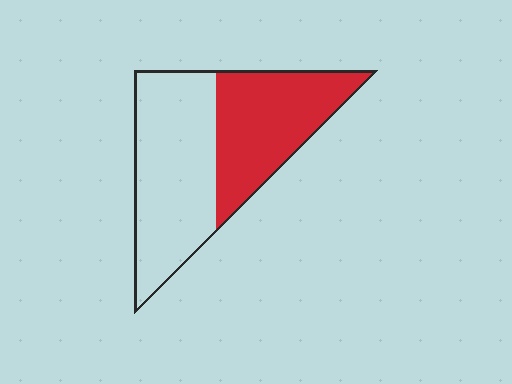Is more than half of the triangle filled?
No.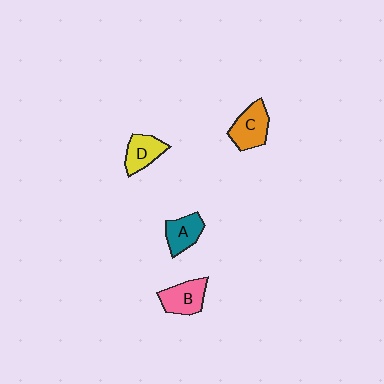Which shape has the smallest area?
Shape A (teal).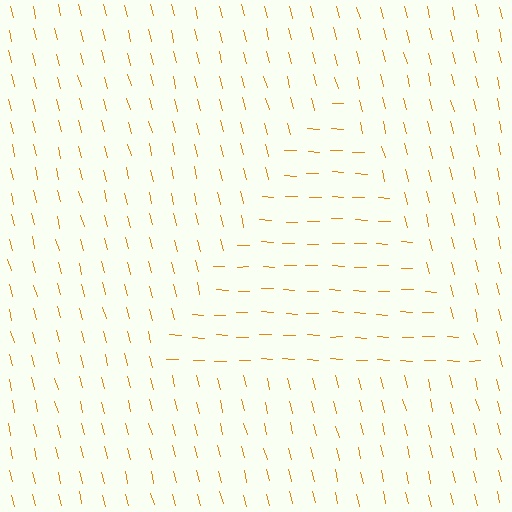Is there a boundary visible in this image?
Yes, there is a texture boundary formed by a change in line orientation.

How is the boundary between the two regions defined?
The boundary is defined purely by a change in line orientation (approximately 74 degrees difference). All lines are the same color and thickness.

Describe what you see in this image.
The image is filled with small orange line segments. A triangle region in the image has lines oriented differently from the surrounding lines, creating a visible texture boundary.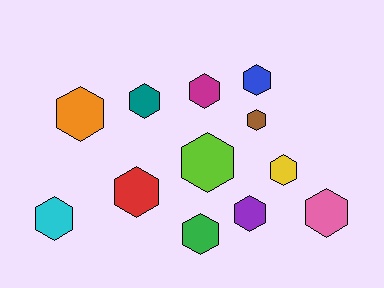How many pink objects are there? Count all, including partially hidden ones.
There is 1 pink object.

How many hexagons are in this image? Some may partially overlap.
There are 12 hexagons.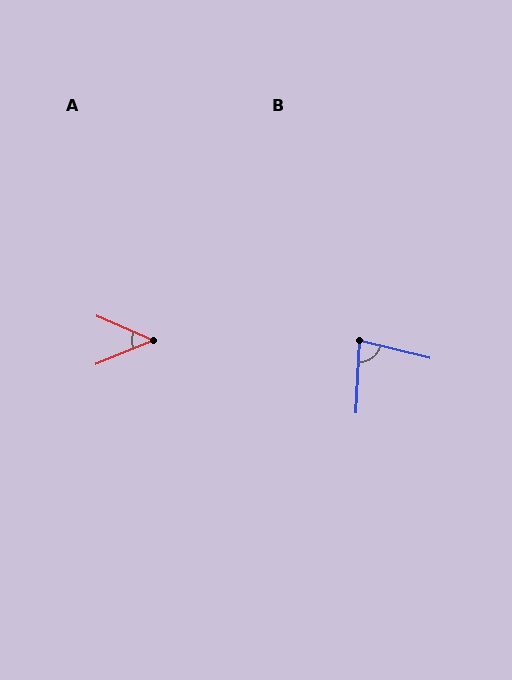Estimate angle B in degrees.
Approximately 79 degrees.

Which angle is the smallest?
A, at approximately 45 degrees.